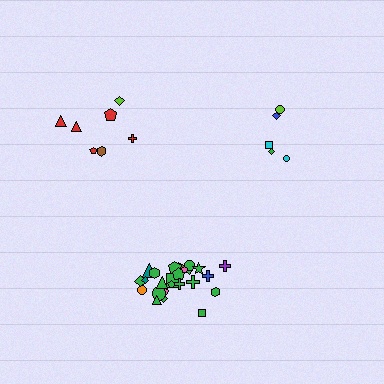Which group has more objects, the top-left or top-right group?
The top-left group.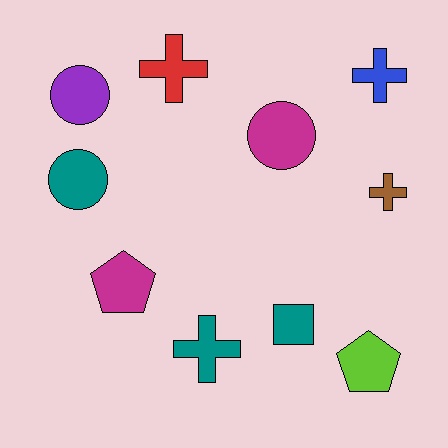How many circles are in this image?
There are 3 circles.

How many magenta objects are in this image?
There are 2 magenta objects.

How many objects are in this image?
There are 10 objects.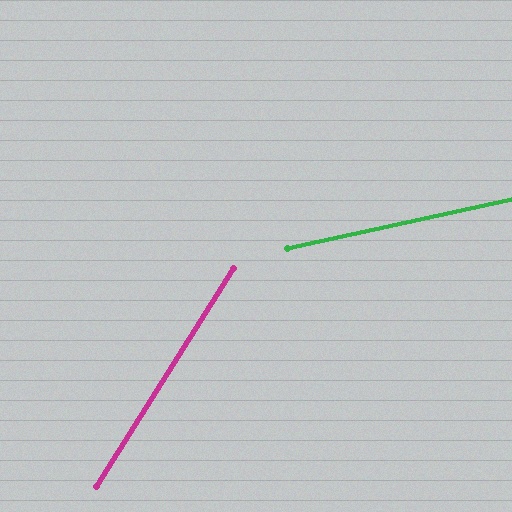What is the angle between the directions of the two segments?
Approximately 46 degrees.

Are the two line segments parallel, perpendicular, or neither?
Neither parallel nor perpendicular — they differ by about 46°.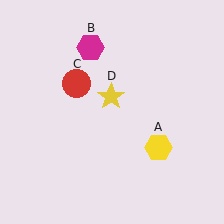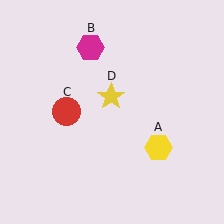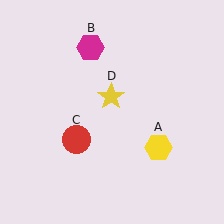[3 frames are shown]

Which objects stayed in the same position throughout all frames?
Yellow hexagon (object A) and magenta hexagon (object B) and yellow star (object D) remained stationary.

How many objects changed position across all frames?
1 object changed position: red circle (object C).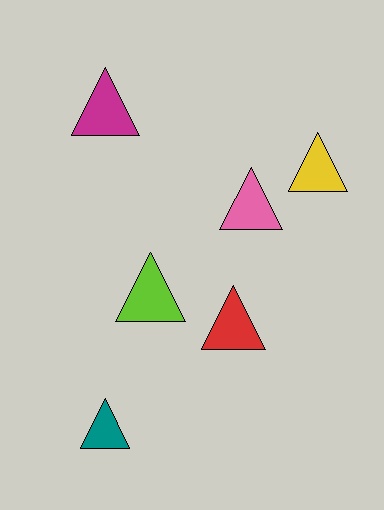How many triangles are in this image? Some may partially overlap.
There are 6 triangles.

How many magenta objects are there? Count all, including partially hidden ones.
There is 1 magenta object.